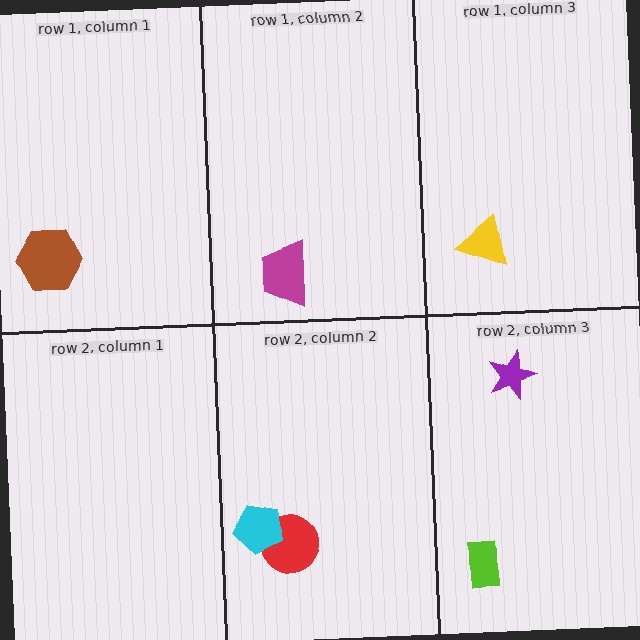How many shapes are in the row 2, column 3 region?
2.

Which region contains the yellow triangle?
The row 1, column 3 region.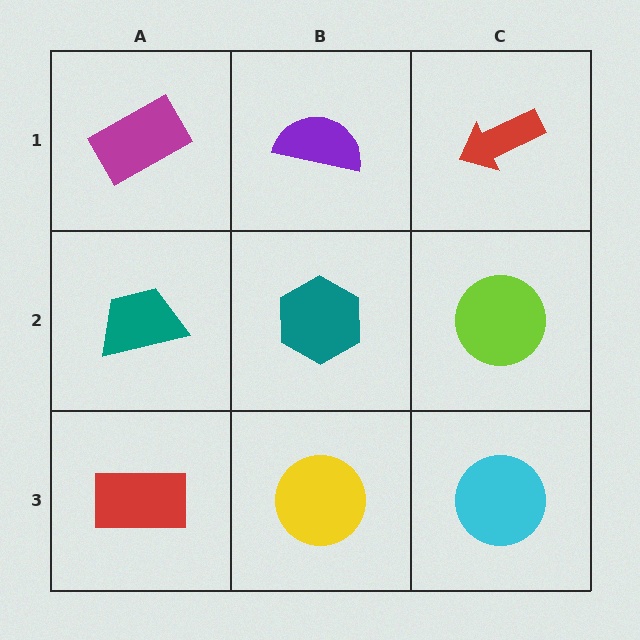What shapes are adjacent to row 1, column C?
A lime circle (row 2, column C), a purple semicircle (row 1, column B).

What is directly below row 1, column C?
A lime circle.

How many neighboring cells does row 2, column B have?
4.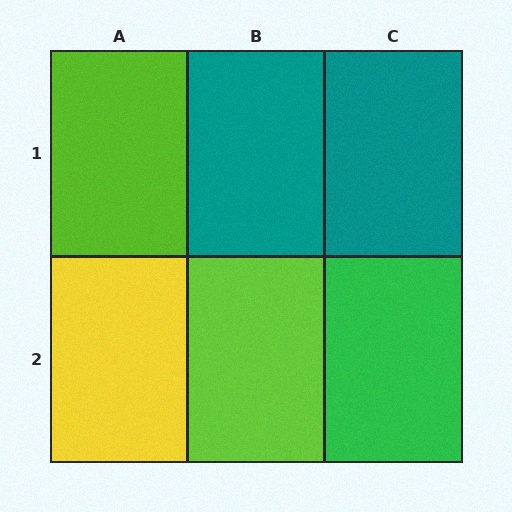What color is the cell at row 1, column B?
Teal.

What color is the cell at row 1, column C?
Teal.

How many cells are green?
1 cell is green.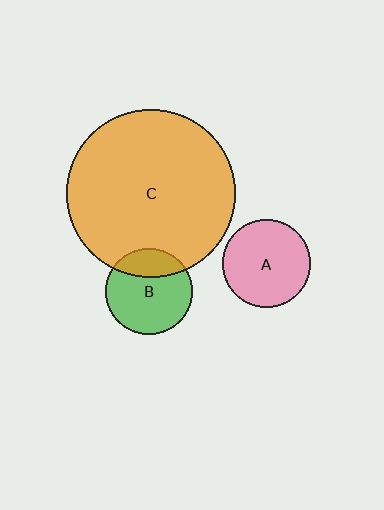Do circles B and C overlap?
Yes.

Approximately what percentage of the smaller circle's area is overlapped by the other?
Approximately 25%.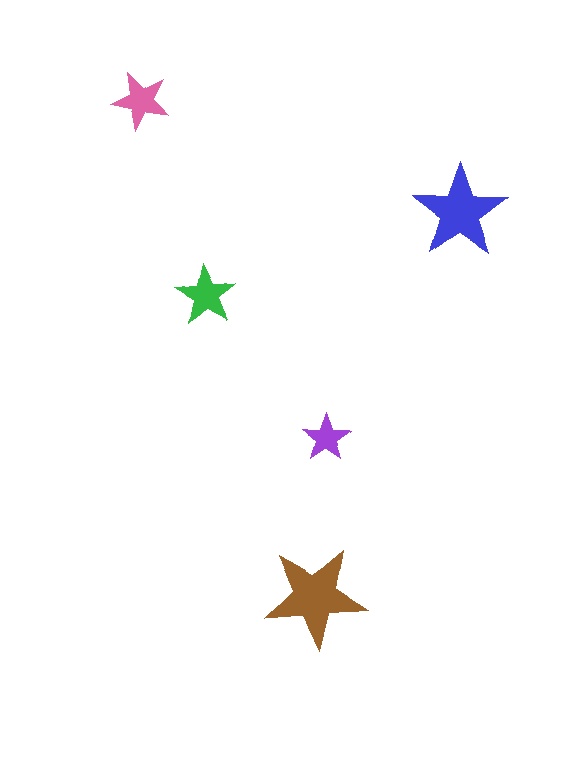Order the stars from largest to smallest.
the brown one, the blue one, the green one, the pink one, the purple one.